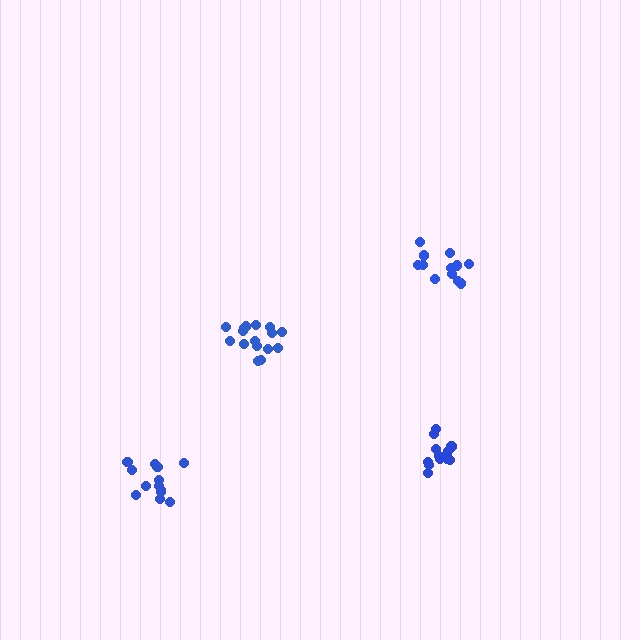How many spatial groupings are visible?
There are 4 spatial groupings.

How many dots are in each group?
Group 1: 13 dots, Group 2: 13 dots, Group 3: 13 dots, Group 4: 16 dots (55 total).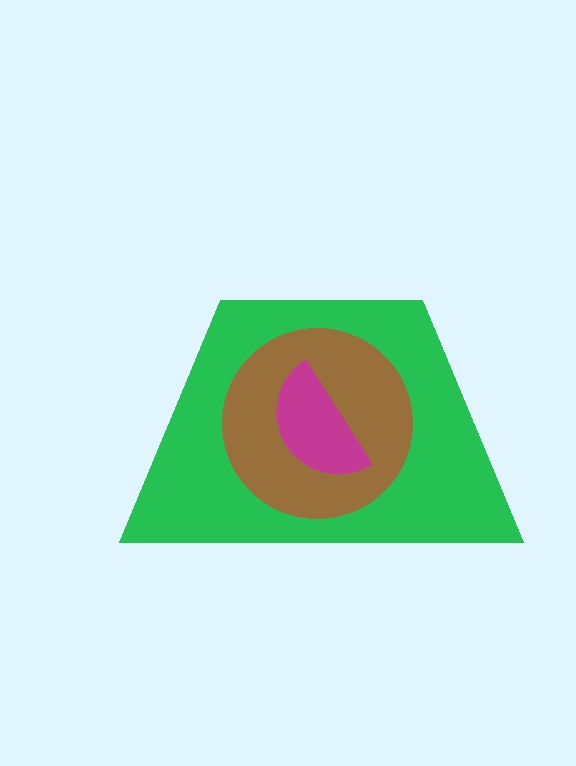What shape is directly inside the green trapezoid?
The brown circle.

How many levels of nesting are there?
3.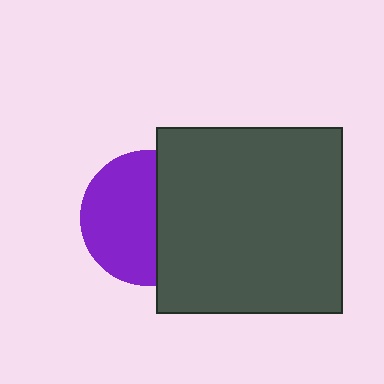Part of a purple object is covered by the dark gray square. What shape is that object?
It is a circle.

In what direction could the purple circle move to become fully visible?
The purple circle could move left. That would shift it out from behind the dark gray square entirely.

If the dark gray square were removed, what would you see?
You would see the complete purple circle.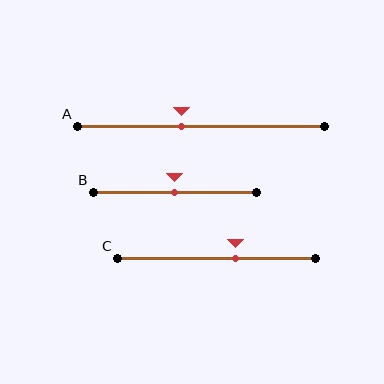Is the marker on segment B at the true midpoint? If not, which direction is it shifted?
Yes, the marker on segment B is at the true midpoint.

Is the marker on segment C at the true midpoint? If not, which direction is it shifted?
No, the marker on segment C is shifted to the right by about 10% of the segment length.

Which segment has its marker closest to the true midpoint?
Segment B has its marker closest to the true midpoint.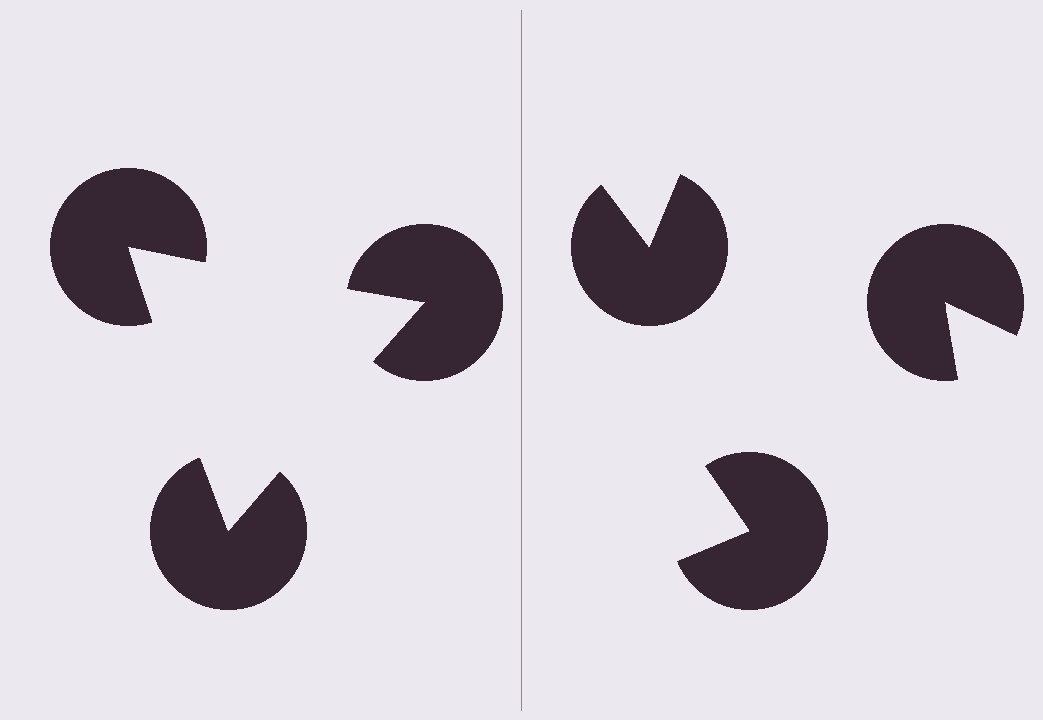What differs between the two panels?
The pac-man discs are positioned identically on both sides; only the wedge orientations differ. On the left they align to a triangle; on the right they are misaligned.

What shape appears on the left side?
An illusory triangle.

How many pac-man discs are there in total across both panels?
6 — 3 on each side.